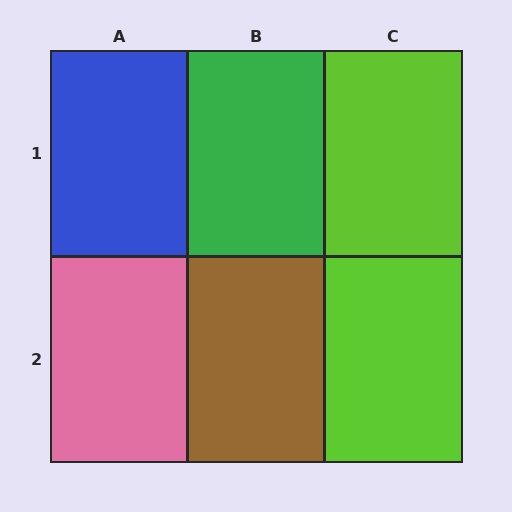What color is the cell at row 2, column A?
Pink.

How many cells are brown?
1 cell is brown.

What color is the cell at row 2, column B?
Brown.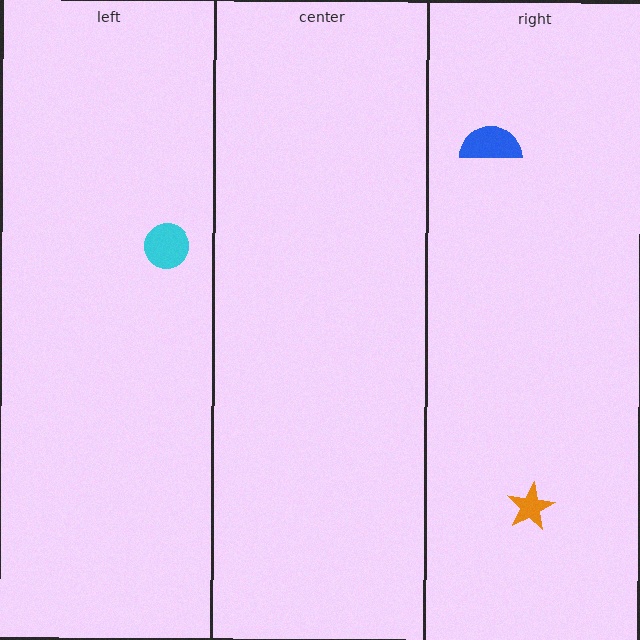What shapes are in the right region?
The blue semicircle, the orange star.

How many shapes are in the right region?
2.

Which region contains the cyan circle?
The left region.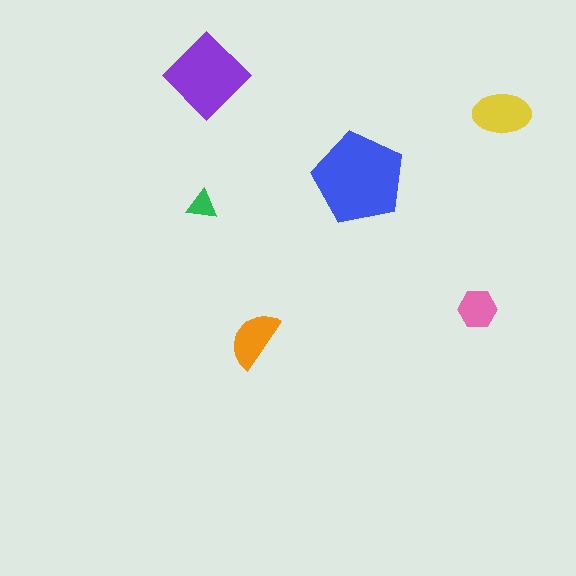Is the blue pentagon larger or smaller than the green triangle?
Larger.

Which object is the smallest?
The green triangle.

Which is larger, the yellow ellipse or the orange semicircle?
The yellow ellipse.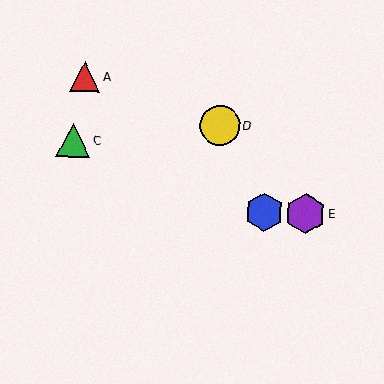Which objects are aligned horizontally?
Objects B, E are aligned horizontally.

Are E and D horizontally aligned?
No, E is at y≈214 and D is at y≈125.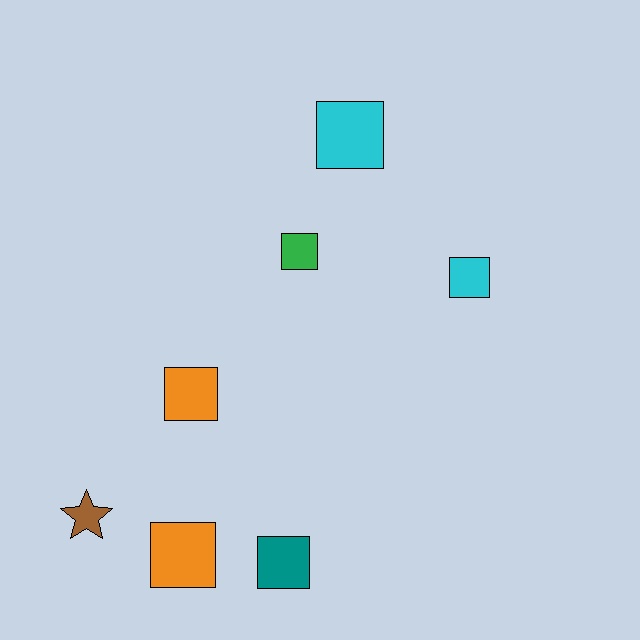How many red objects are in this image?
There are no red objects.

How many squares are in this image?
There are 6 squares.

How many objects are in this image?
There are 7 objects.